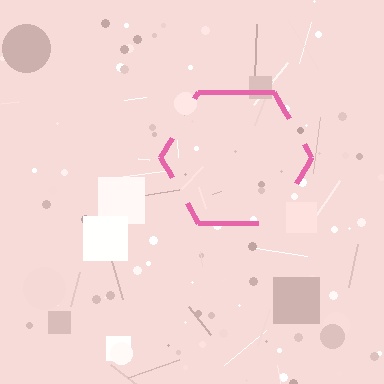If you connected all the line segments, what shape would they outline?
They would outline a hexagon.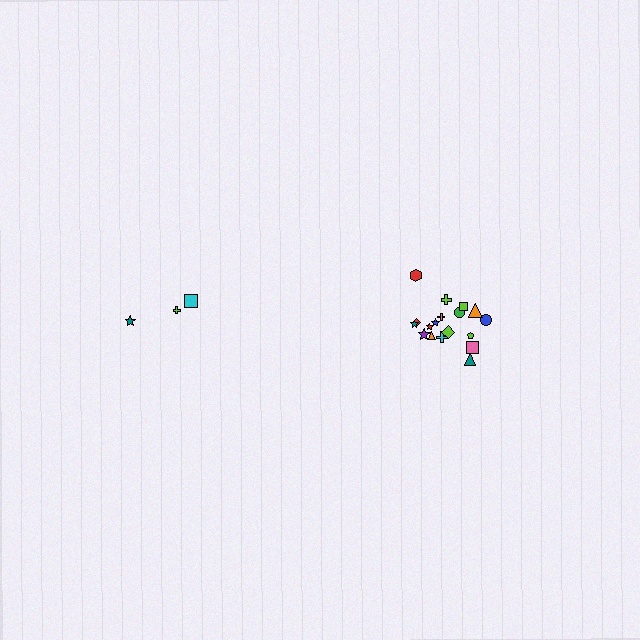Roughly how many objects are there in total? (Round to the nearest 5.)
Roughly 20 objects in total.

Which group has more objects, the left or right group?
The right group.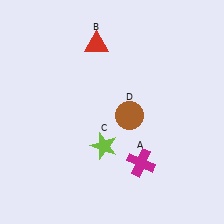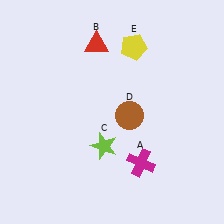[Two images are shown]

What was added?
A yellow pentagon (E) was added in Image 2.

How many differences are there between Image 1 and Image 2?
There is 1 difference between the two images.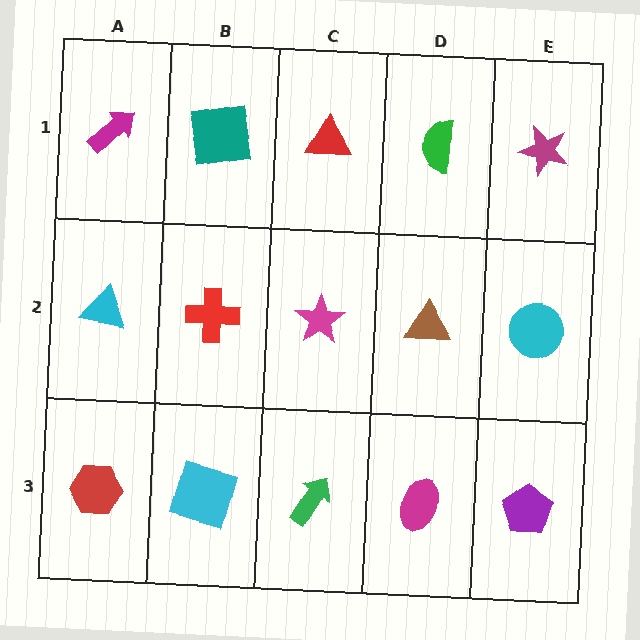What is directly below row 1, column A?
A cyan triangle.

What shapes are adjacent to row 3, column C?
A magenta star (row 2, column C), a cyan square (row 3, column B), a magenta ellipse (row 3, column D).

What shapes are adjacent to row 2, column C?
A red triangle (row 1, column C), a green arrow (row 3, column C), a red cross (row 2, column B), a brown triangle (row 2, column D).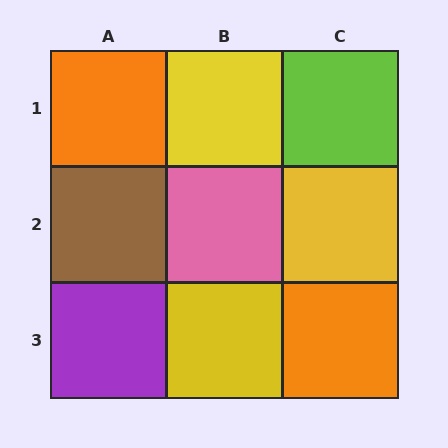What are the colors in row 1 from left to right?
Orange, yellow, lime.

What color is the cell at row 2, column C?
Yellow.